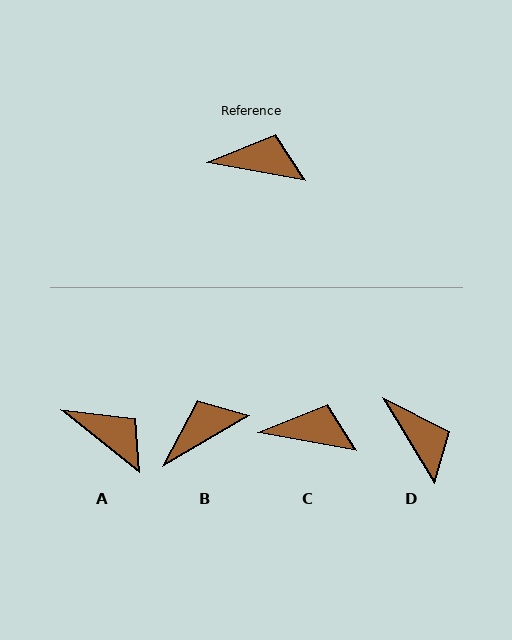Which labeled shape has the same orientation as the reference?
C.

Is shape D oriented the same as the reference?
No, it is off by about 49 degrees.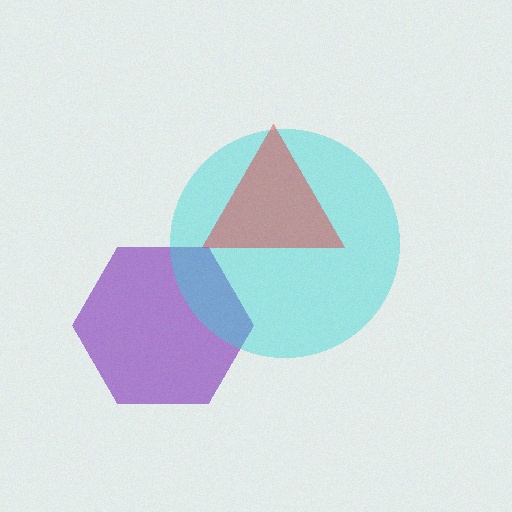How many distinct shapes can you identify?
There are 3 distinct shapes: a purple hexagon, a cyan circle, a red triangle.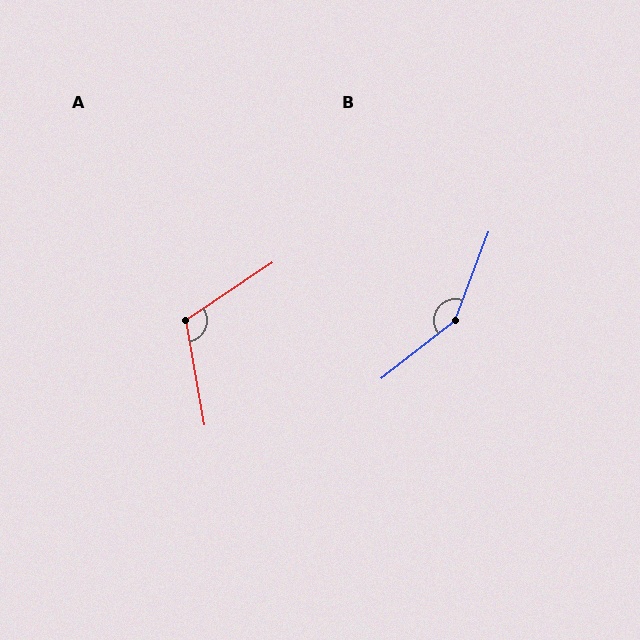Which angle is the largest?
B, at approximately 149 degrees.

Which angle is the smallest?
A, at approximately 114 degrees.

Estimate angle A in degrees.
Approximately 114 degrees.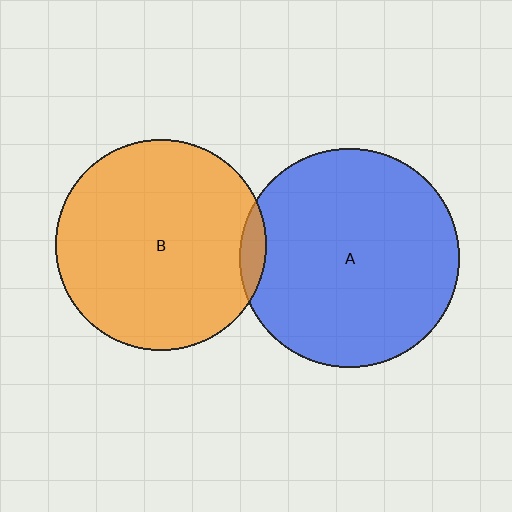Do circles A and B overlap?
Yes.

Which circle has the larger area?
Circle A (blue).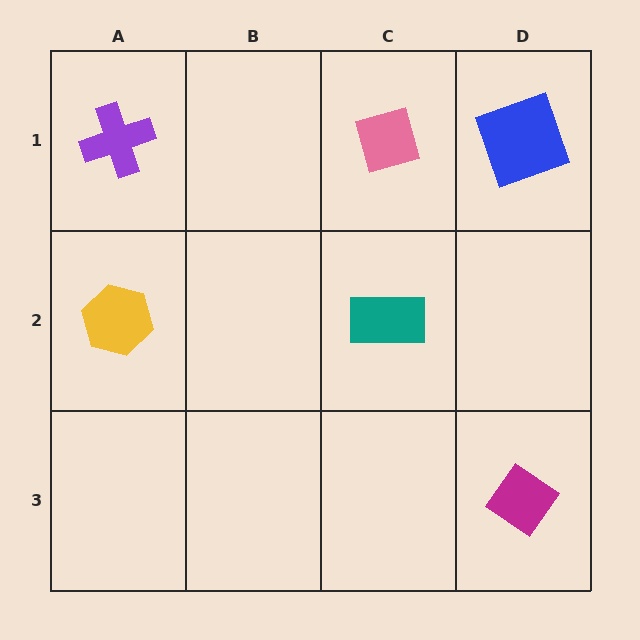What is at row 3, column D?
A magenta diamond.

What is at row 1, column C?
A pink diamond.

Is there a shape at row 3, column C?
No, that cell is empty.